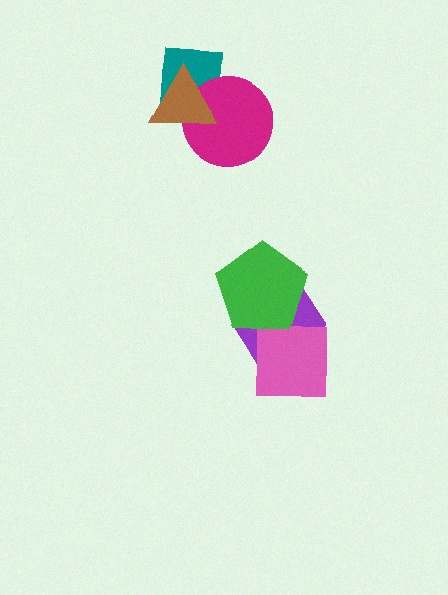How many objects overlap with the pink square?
1 object overlaps with the pink square.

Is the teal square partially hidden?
Yes, it is partially covered by another shape.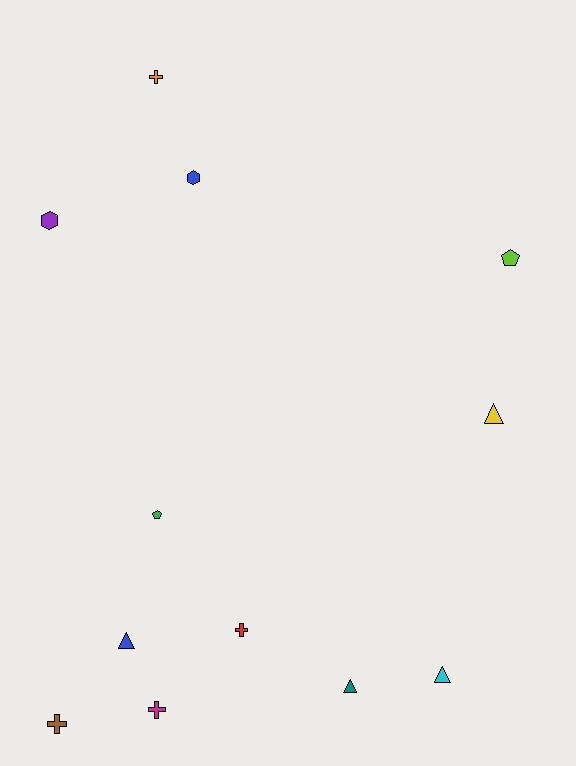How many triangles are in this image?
There are 4 triangles.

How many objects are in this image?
There are 12 objects.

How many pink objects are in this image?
There are no pink objects.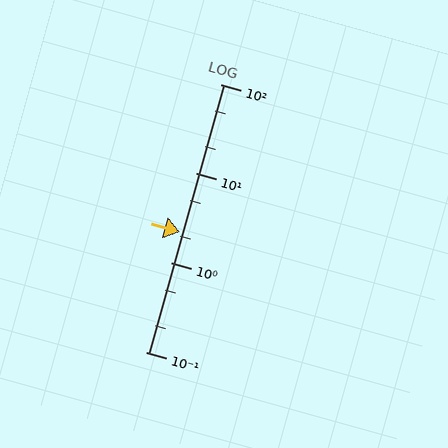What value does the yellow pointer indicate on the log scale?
The pointer indicates approximately 2.2.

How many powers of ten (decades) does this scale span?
The scale spans 3 decades, from 0.1 to 100.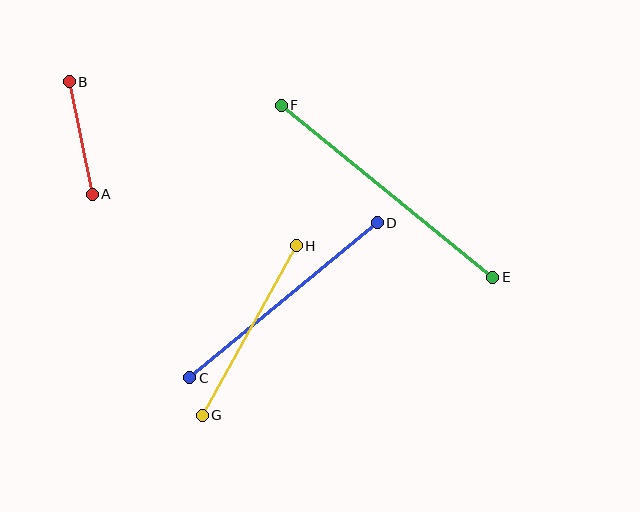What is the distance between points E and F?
The distance is approximately 273 pixels.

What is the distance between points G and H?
The distance is approximately 194 pixels.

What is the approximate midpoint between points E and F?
The midpoint is at approximately (387, 191) pixels.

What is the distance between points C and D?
The distance is approximately 243 pixels.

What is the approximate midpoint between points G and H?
The midpoint is at approximately (249, 331) pixels.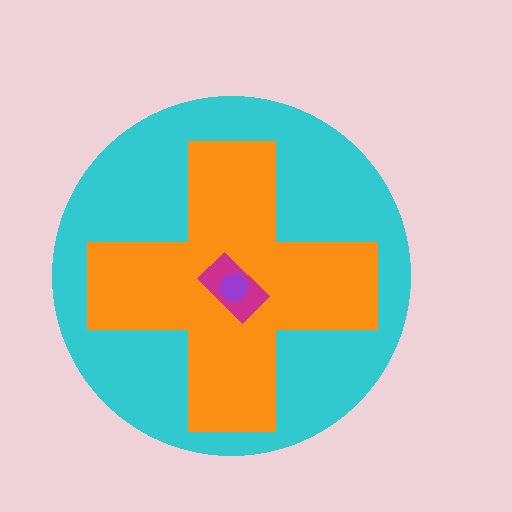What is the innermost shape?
The purple hexagon.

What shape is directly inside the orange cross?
The magenta rectangle.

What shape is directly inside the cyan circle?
The orange cross.